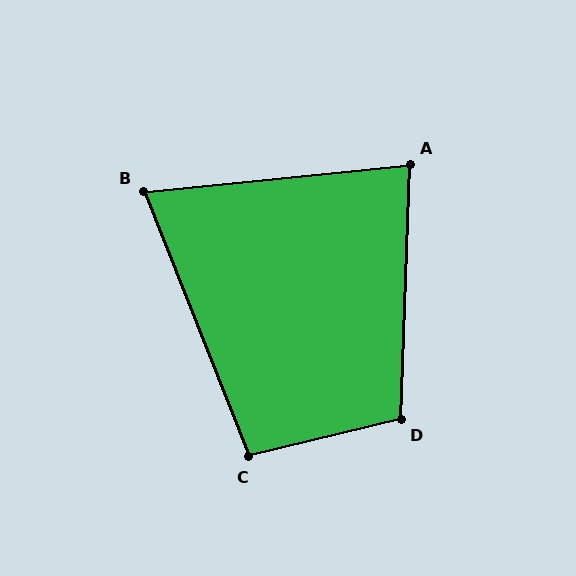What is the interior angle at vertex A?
Approximately 82 degrees (acute).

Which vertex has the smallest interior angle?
B, at approximately 74 degrees.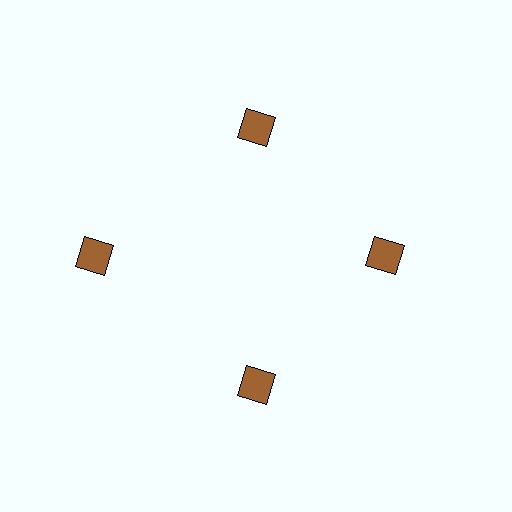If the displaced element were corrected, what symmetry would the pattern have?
It would have 4-fold rotational symmetry — the pattern would map onto itself every 90 degrees.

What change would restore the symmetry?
The symmetry would be restored by moving it inward, back onto the ring so that all 4 squares sit at equal angles and equal distance from the center.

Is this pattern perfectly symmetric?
No. The 4 brown squares are arranged in a ring, but one element near the 9 o'clock position is pushed outward from the center, breaking the 4-fold rotational symmetry.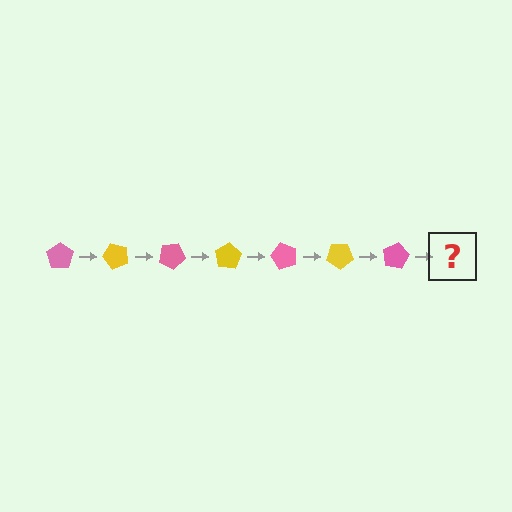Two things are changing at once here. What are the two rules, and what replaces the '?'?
The two rules are that it rotates 50 degrees each step and the color cycles through pink and yellow. The '?' should be a yellow pentagon, rotated 350 degrees from the start.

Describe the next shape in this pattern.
It should be a yellow pentagon, rotated 350 degrees from the start.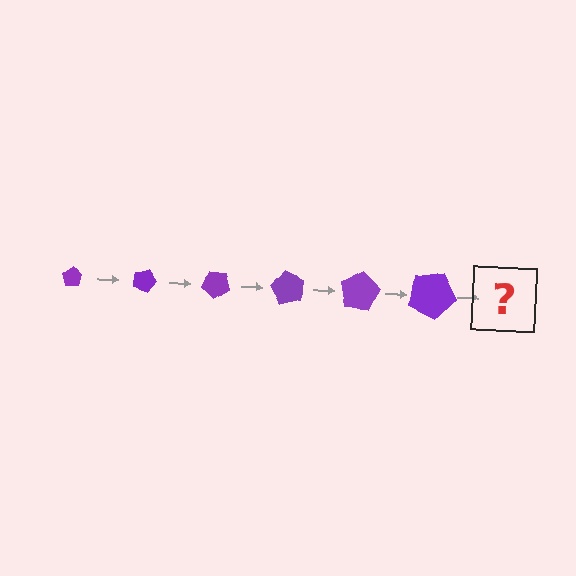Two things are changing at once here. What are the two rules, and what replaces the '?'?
The two rules are that the pentagon grows larger each step and it rotates 20 degrees each step. The '?' should be a pentagon, larger than the previous one and rotated 120 degrees from the start.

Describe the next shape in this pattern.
It should be a pentagon, larger than the previous one and rotated 120 degrees from the start.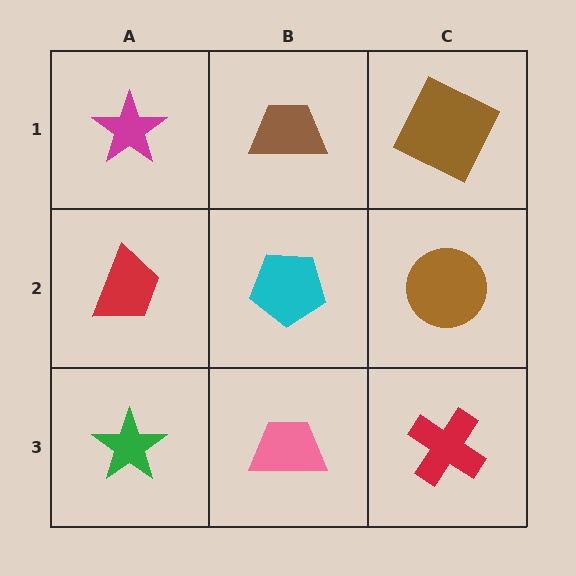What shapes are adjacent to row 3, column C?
A brown circle (row 2, column C), a pink trapezoid (row 3, column B).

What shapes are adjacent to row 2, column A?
A magenta star (row 1, column A), a green star (row 3, column A), a cyan pentagon (row 2, column B).